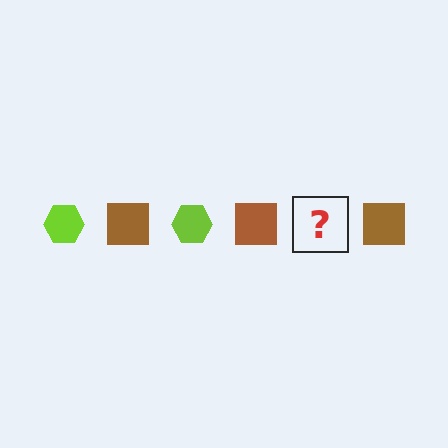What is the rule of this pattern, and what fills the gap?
The rule is that the pattern alternates between lime hexagon and brown square. The gap should be filled with a lime hexagon.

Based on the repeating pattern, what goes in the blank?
The blank should be a lime hexagon.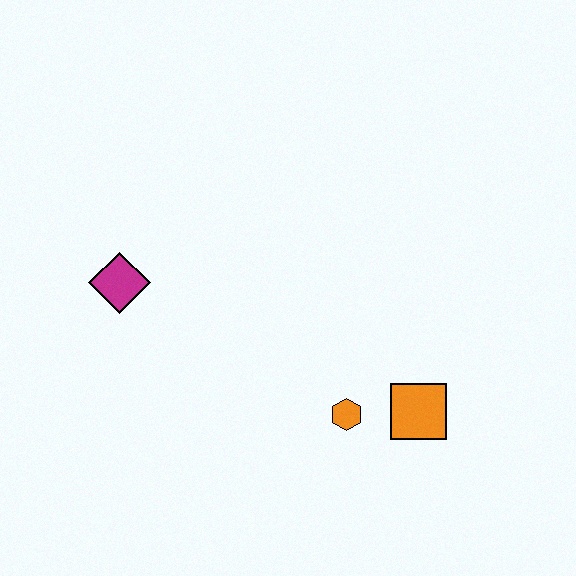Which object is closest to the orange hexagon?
The orange square is closest to the orange hexagon.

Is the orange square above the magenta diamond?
No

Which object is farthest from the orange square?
The magenta diamond is farthest from the orange square.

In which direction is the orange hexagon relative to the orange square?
The orange hexagon is to the left of the orange square.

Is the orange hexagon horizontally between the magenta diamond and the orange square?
Yes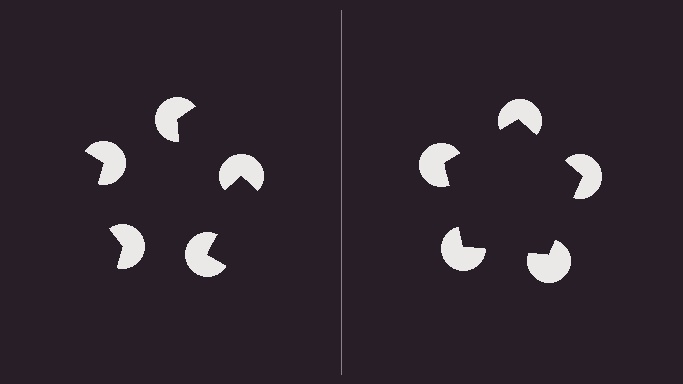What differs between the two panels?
The pac-man discs are positioned identically on both sides; only the wedge orientations differ. On the right they align to a pentagon; on the left they are misaligned.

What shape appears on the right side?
An illusory pentagon.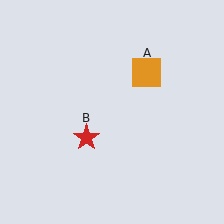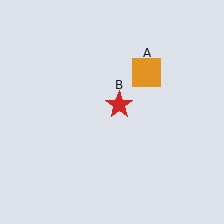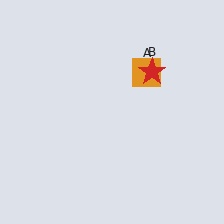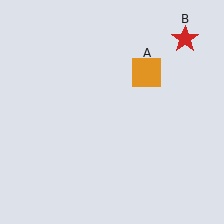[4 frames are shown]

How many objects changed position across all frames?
1 object changed position: red star (object B).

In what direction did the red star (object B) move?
The red star (object B) moved up and to the right.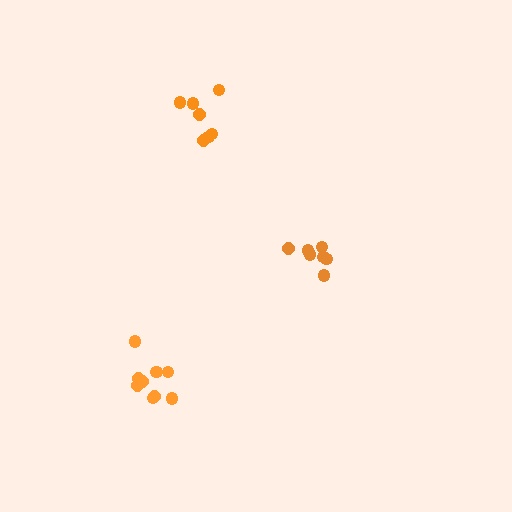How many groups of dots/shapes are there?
There are 3 groups.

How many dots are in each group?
Group 1: 7 dots, Group 2: 7 dots, Group 3: 9 dots (23 total).